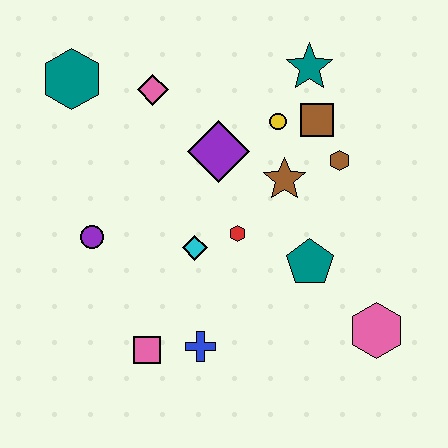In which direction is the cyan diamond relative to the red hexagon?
The cyan diamond is to the left of the red hexagon.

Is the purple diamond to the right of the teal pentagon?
No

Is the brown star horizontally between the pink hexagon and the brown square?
No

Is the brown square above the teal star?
No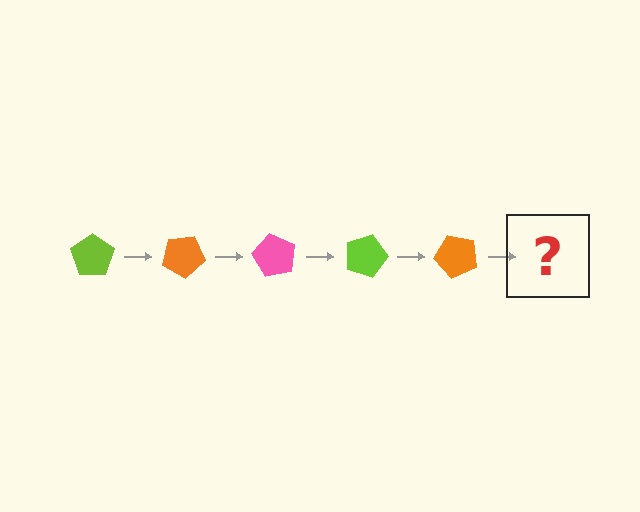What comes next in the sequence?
The next element should be a pink pentagon, rotated 150 degrees from the start.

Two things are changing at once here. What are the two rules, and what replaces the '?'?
The two rules are that it rotates 30 degrees each step and the color cycles through lime, orange, and pink. The '?' should be a pink pentagon, rotated 150 degrees from the start.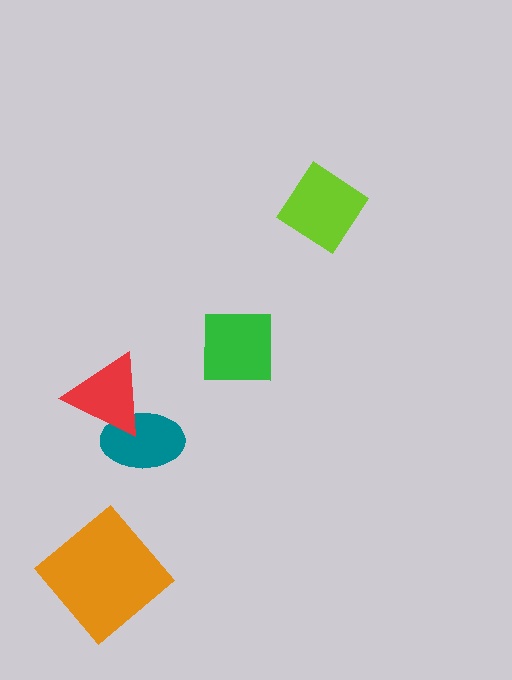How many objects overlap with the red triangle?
1 object overlaps with the red triangle.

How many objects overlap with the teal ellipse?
1 object overlaps with the teal ellipse.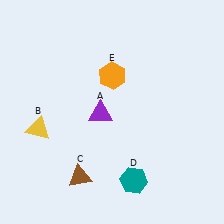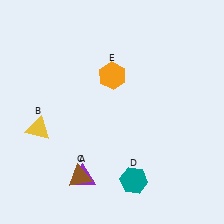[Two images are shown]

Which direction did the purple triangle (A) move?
The purple triangle (A) moved down.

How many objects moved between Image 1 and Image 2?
1 object moved between the two images.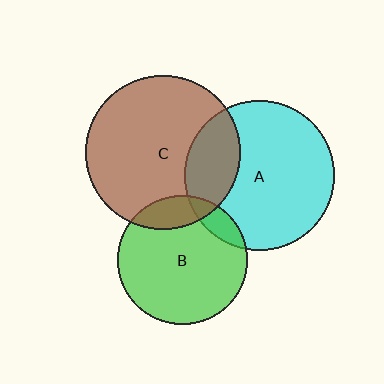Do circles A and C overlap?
Yes.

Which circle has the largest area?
Circle C (brown).